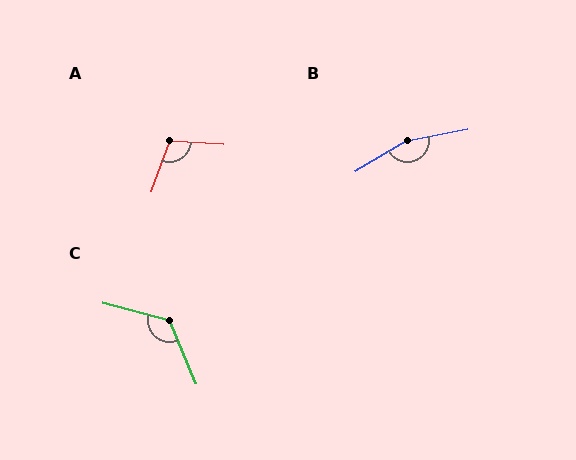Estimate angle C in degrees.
Approximately 127 degrees.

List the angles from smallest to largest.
A (106°), C (127°), B (160°).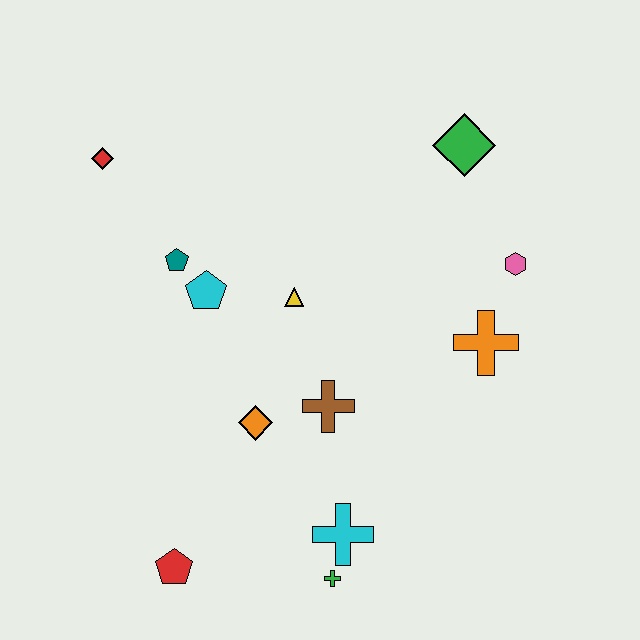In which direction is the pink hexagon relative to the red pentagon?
The pink hexagon is to the right of the red pentagon.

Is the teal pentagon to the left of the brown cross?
Yes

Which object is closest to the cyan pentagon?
The teal pentagon is closest to the cyan pentagon.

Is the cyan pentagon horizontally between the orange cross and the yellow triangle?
No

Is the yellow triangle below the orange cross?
No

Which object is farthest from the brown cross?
The red diamond is farthest from the brown cross.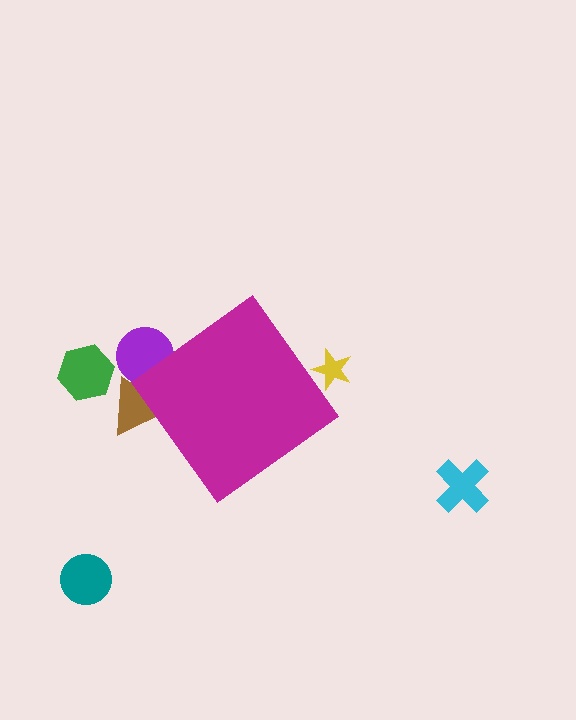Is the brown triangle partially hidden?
Yes, the brown triangle is partially hidden behind the magenta diamond.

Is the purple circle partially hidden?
Yes, the purple circle is partially hidden behind the magenta diamond.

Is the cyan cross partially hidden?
No, the cyan cross is fully visible.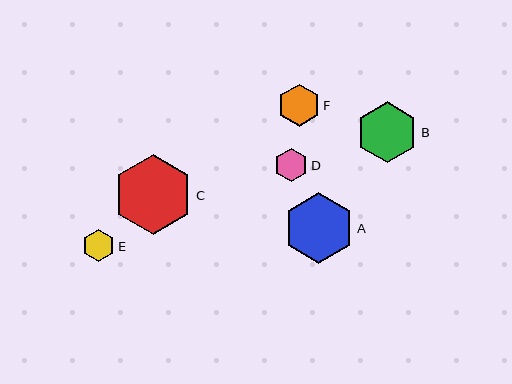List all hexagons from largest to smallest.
From largest to smallest: C, A, B, F, D, E.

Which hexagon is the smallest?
Hexagon E is the smallest with a size of approximately 32 pixels.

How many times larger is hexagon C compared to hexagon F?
Hexagon C is approximately 1.9 times the size of hexagon F.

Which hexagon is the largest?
Hexagon C is the largest with a size of approximately 79 pixels.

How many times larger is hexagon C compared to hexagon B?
Hexagon C is approximately 1.3 times the size of hexagon B.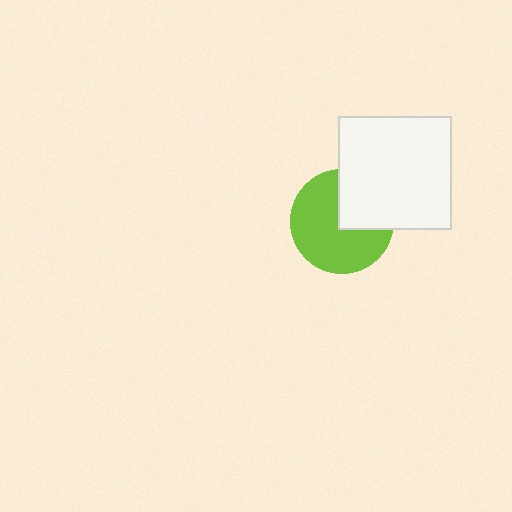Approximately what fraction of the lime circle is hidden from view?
Roughly 33% of the lime circle is hidden behind the white square.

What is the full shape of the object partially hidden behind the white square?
The partially hidden object is a lime circle.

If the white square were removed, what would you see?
You would see the complete lime circle.